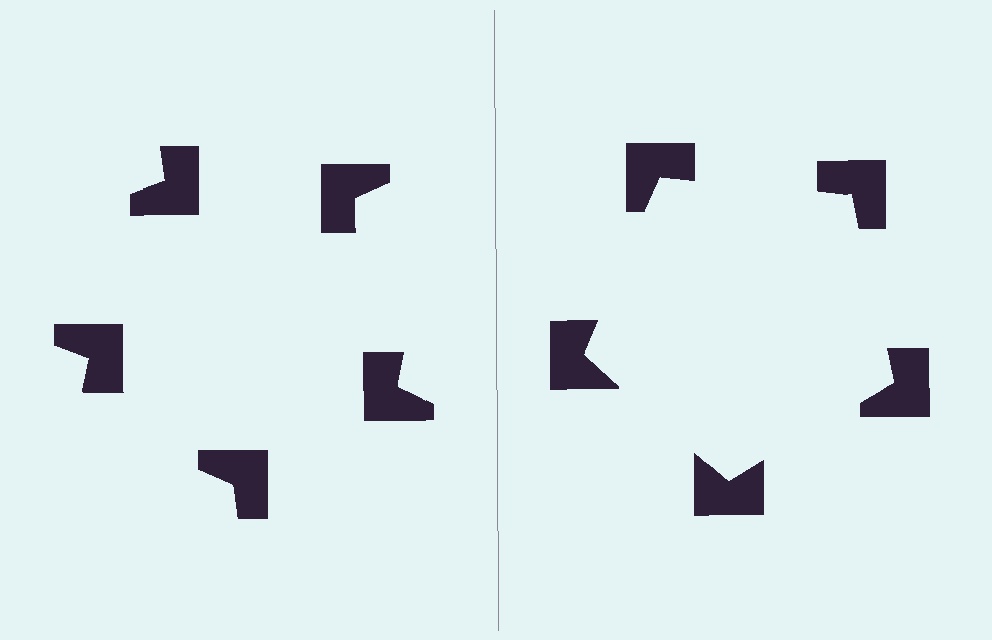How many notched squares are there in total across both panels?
10 — 5 on each side.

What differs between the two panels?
The notched squares are positioned identically on both sides; only the wedge orientations differ. On the right they align to a pentagon; on the left they are misaligned.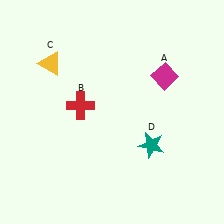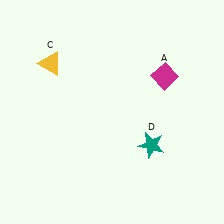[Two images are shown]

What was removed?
The red cross (B) was removed in Image 2.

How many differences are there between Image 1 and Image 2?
There is 1 difference between the two images.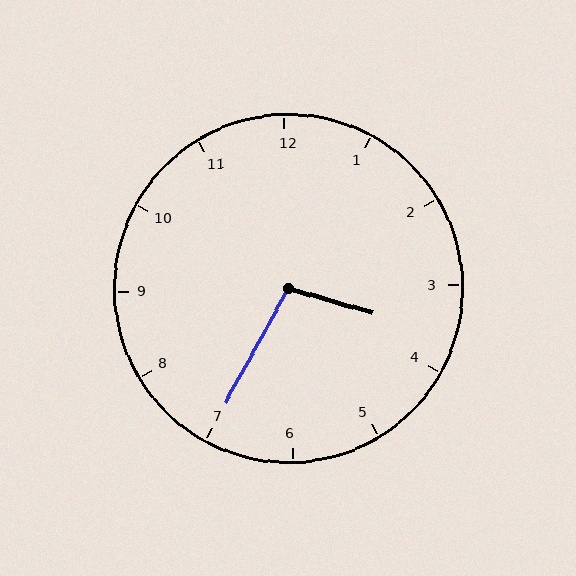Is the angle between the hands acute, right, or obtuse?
It is obtuse.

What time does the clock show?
3:35.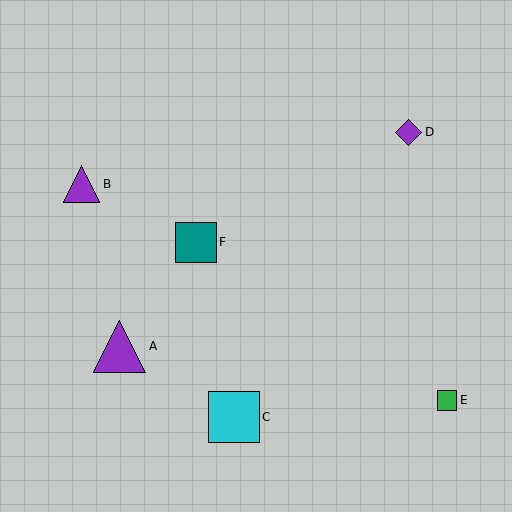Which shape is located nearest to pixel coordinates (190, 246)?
The teal square (labeled F) at (196, 242) is nearest to that location.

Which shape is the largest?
The purple triangle (labeled A) is the largest.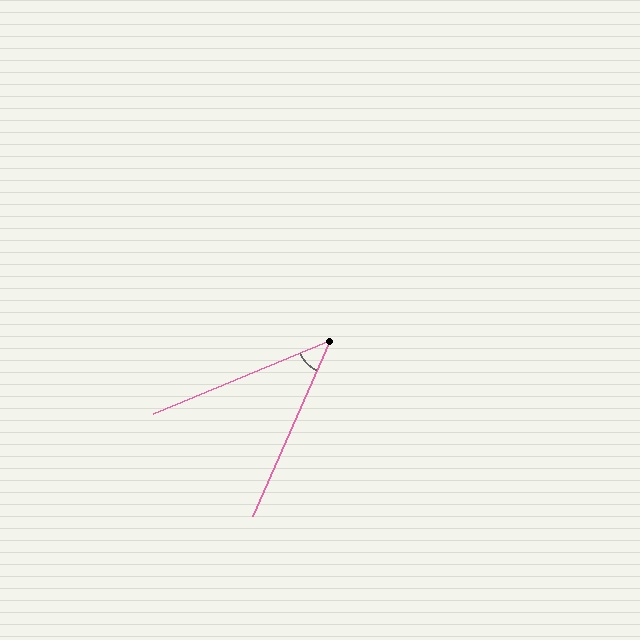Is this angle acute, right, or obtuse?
It is acute.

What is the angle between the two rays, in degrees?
Approximately 44 degrees.